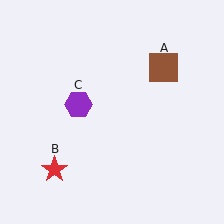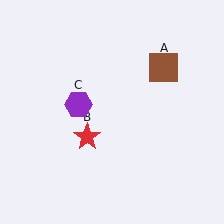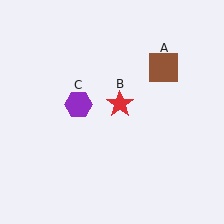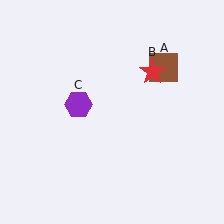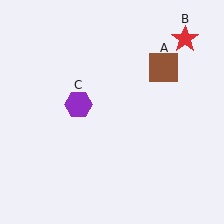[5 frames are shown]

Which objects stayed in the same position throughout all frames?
Brown square (object A) and purple hexagon (object C) remained stationary.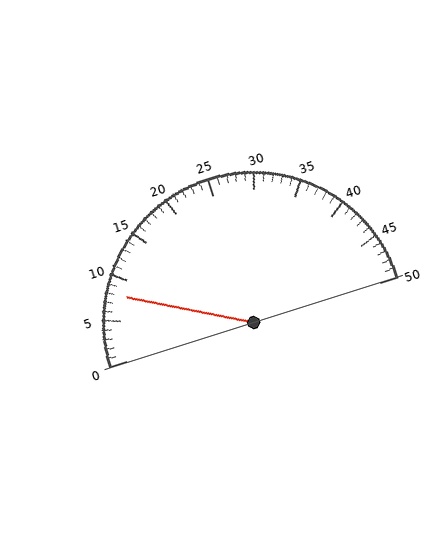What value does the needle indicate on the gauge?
The needle indicates approximately 8.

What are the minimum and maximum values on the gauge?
The gauge ranges from 0 to 50.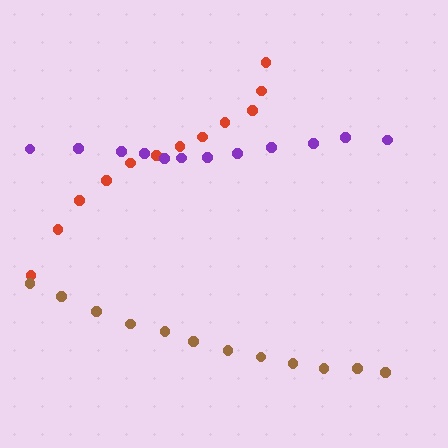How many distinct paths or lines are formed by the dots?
There are 3 distinct paths.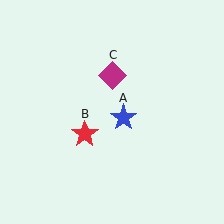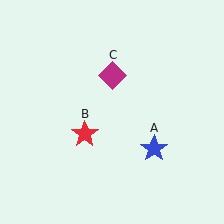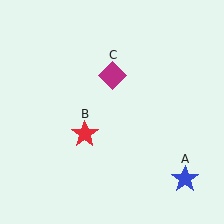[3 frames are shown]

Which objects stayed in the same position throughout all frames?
Red star (object B) and magenta diamond (object C) remained stationary.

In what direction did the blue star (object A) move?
The blue star (object A) moved down and to the right.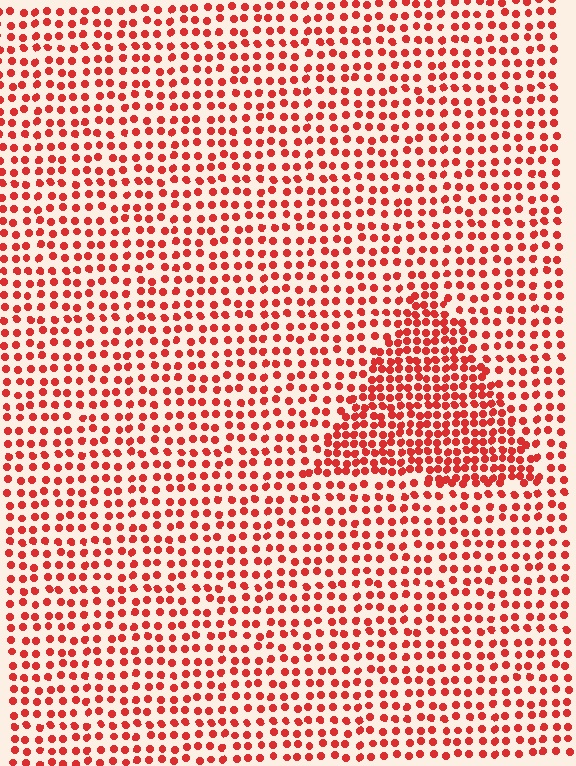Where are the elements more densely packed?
The elements are more densely packed inside the triangle boundary.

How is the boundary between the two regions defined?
The boundary is defined by a change in element density (approximately 1.8x ratio). All elements are the same color, size, and shape.